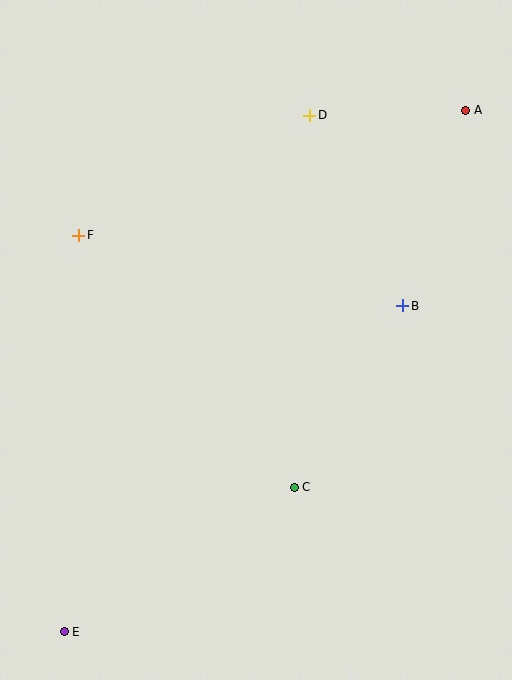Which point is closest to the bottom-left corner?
Point E is closest to the bottom-left corner.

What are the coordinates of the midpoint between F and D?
The midpoint between F and D is at (194, 175).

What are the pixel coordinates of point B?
Point B is at (403, 306).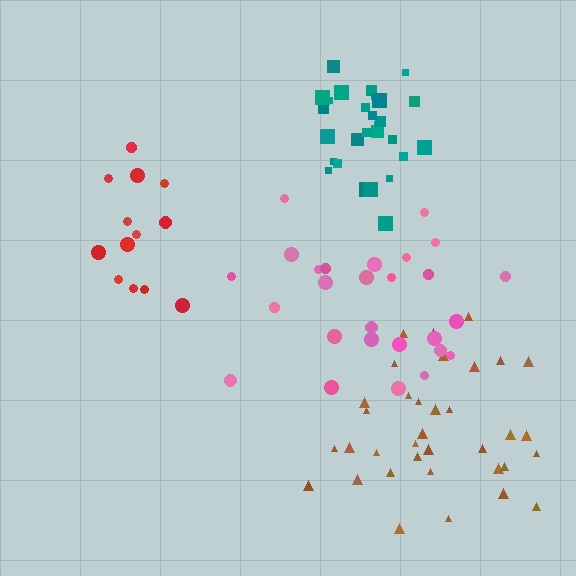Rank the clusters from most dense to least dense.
teal, brown, red, pink.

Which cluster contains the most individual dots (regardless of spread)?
Brown (35).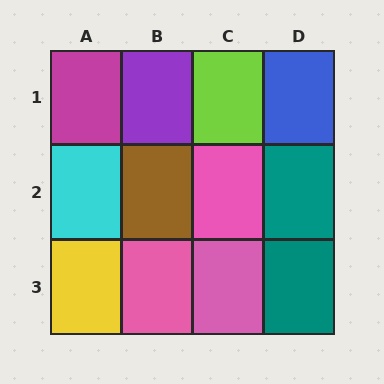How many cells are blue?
1 cell is blue.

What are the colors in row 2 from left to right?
Cyan, brown, pink, teal.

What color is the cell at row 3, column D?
Teal.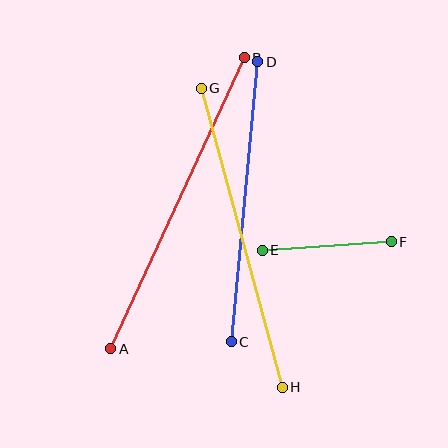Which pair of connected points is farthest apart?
Points A and B are farthest apart.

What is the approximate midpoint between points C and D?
The midpoint is at approximately (245, 202) pixels.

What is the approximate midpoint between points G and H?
The midpoint is at approximately (242, 238) pixels.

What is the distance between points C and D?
The distance is approximately 281 pixels.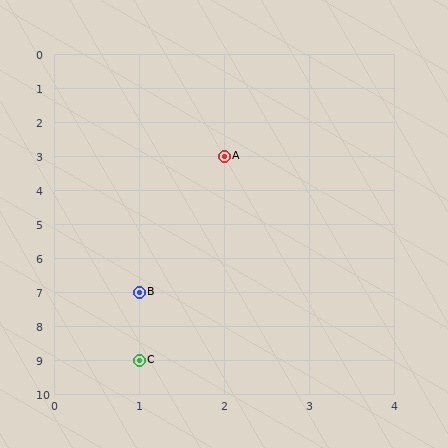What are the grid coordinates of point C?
Point C is at grid coordinates (1, 9).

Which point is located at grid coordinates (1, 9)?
Point C is at (1, 9).